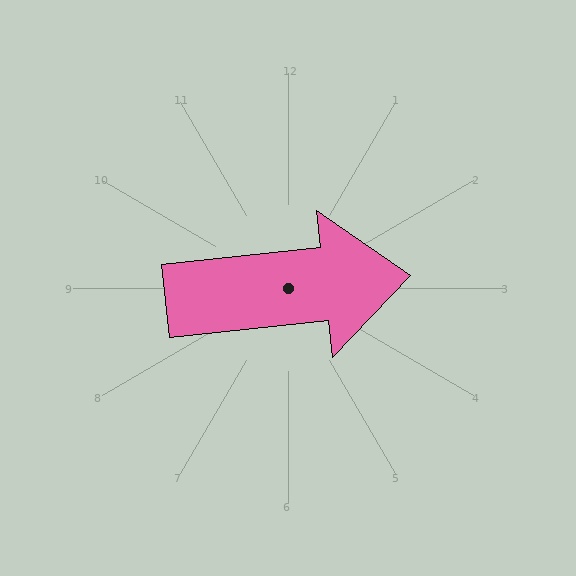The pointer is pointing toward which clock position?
Roughly 3 o'clock.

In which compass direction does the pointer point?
East.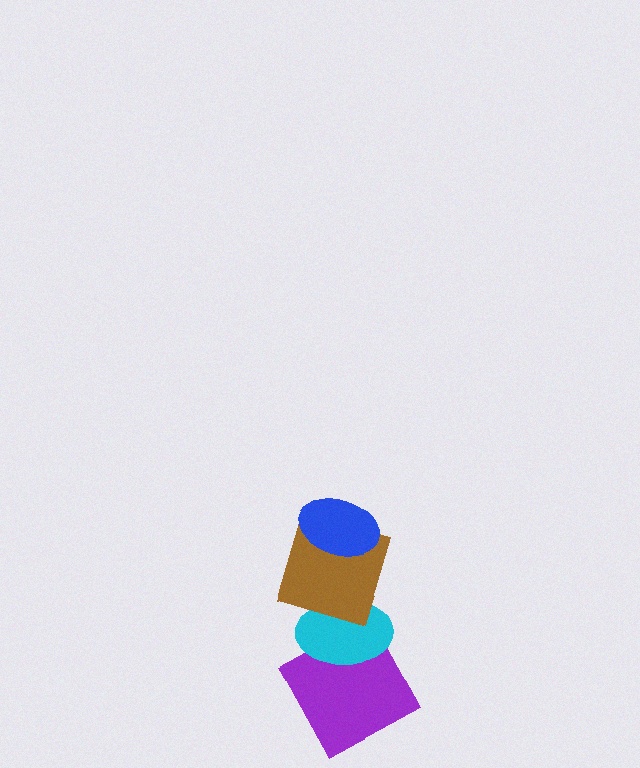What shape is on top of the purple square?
The cyan ellipse is on top of the purple square.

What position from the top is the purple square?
The purple square is 4th from the top.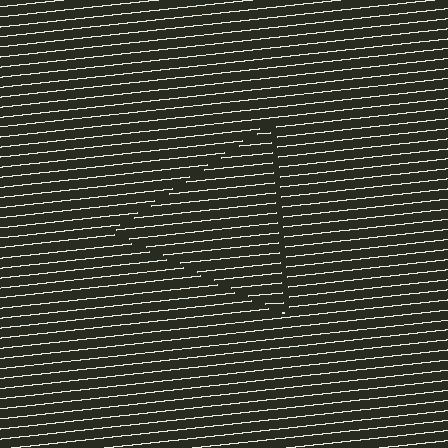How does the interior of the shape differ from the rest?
The interior of the shape contains the same grating, shifted by half a period — the contour is defined by the phase discontinuity where line-ends from the inner and outer gratings abut.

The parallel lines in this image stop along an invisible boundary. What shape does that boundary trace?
An illusory triangle. The interior of the shape contains the same grating, shifted by half a period — the contour is defined by the phase discontinuity where line-ends from the inner and outer gratings abut.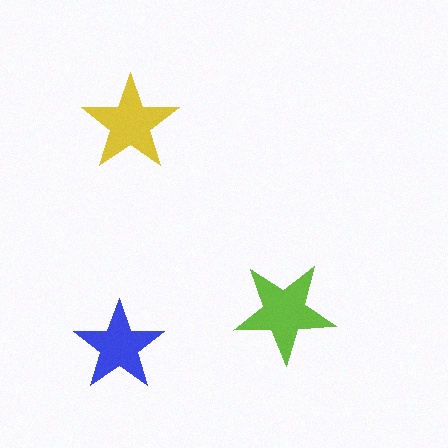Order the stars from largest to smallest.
the lime one, the yellow one, the blue one.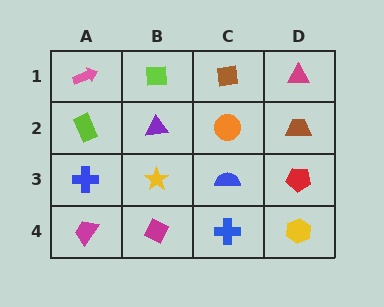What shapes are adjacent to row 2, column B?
A lime square (row 1, column B), a yellow star (row 3, column B), a lime rectangle (row 2, column A), an orange circle (row 2, column C).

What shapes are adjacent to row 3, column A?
A lime rectangle (row 2, column A), a magenta trapezoid (row 4, column A), a yellow star (row 3, column B).